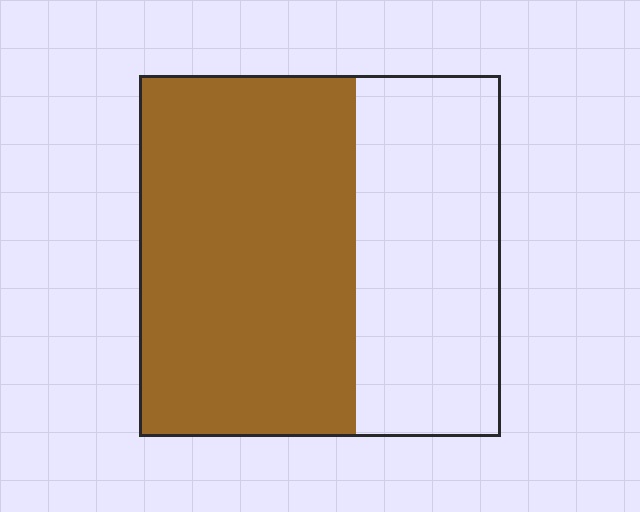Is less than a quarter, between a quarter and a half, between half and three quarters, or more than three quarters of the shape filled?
Between half and three quarters.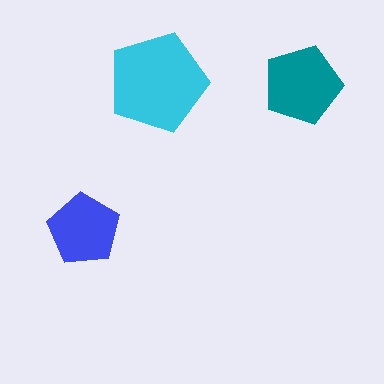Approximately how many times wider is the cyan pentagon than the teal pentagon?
About 1.5 times wider.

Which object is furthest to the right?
The teal pentagon is rightmost.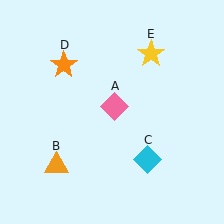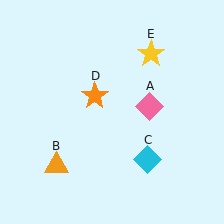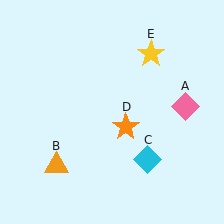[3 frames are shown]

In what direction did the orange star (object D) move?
The orange star (object D) moved down and to the right.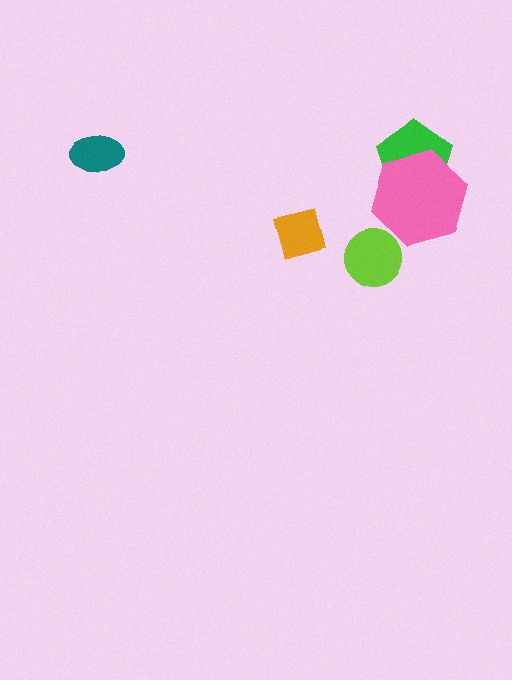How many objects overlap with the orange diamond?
0 objects overlap with the orange diamond.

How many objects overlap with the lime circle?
0 objects overlap with the lime circle.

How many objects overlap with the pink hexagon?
1 object overlaps with the pink hexagon.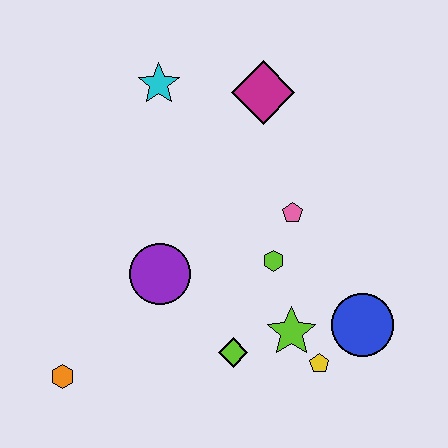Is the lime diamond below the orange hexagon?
No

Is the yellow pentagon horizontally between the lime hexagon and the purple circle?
No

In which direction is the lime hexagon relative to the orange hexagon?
The lime hexagon is to the right of the orange hexagon.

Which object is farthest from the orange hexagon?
The magenta diamond is farthest from the orange hexagon.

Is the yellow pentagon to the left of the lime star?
No